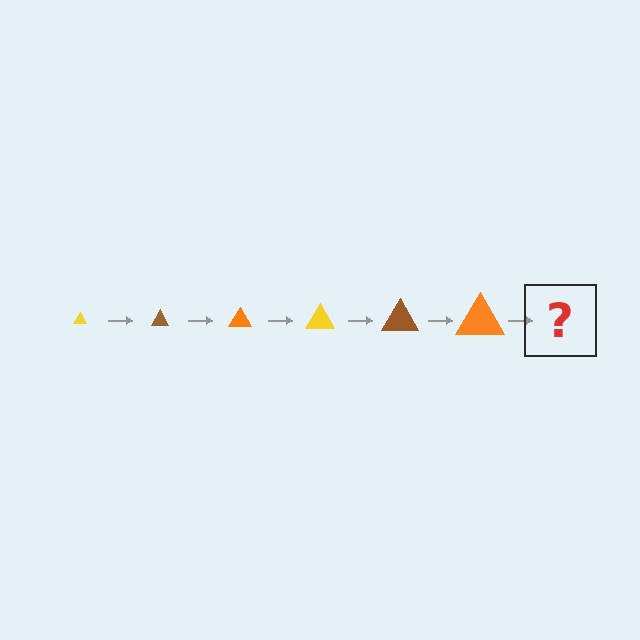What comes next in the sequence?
The next element should be a yellow triangle, larger than the previous one.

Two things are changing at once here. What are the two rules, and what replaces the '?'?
The two rules are that the triangle grows larger each step and the color cycles through yellow, brown, and orange. The '?' should be a yellow triangle, larger than the previous one.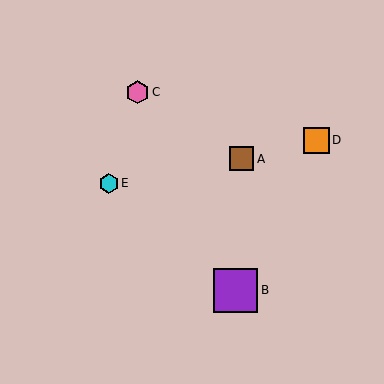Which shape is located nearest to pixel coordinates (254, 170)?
The brown square (labeled A) at (242, 159) is nearest to that location.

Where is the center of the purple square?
The center of the purple square is at (236, 290).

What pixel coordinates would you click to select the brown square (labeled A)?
Click at (242, 159) to select the brown square A.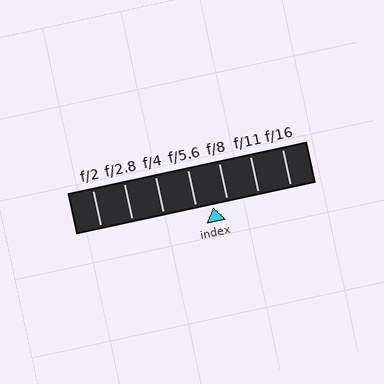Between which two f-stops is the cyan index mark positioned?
The index mark is between f/5.6 and f/8.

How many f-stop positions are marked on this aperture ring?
There are 7 f-stop positions marked.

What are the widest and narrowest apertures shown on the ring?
The widest aperture shown is f/2 and the narrowest is f/16.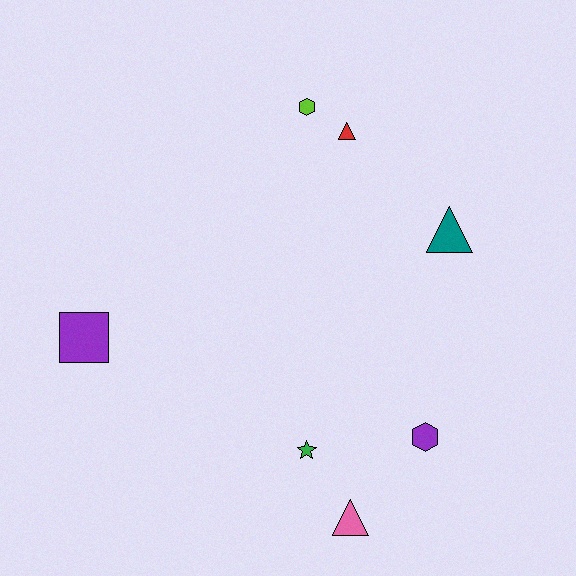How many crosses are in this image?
There are no crosses.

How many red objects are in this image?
There is 1 red object.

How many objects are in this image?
There are 7 objects.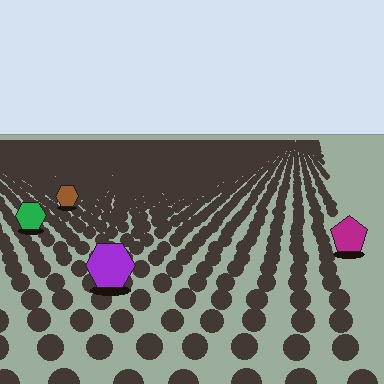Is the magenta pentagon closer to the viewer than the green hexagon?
Yes. The magenta pentagon is closer — you can tell from the texture gradient: the ground texture is coarser near it.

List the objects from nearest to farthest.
From nearest to farthest: the purple hexagon, the magenta pentagon, the green hexagon, the brown hexagon.